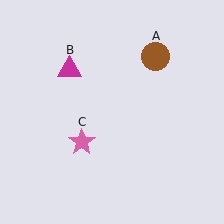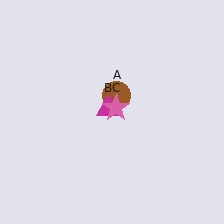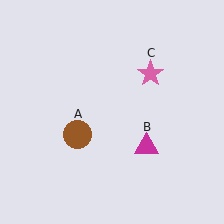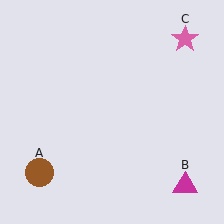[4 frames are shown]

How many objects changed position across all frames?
3 objects changed position: brown circle (object A), magenta triangle (object B), pink star (object C).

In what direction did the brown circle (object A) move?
The brown circle (object A) moved down and to the left.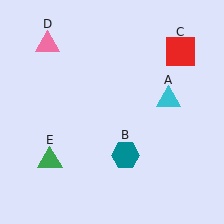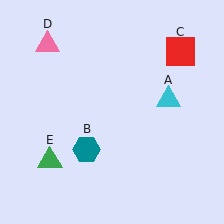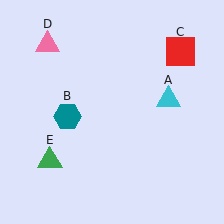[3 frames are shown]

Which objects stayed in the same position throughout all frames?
Cyan triangle (object A) and red square (object C) and pink triangle (object D) and green triangle (object E) remained stationary.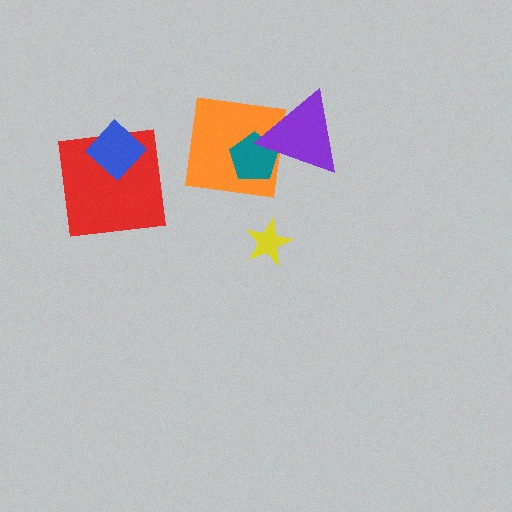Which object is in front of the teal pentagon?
The purple triangle is in front of the teal pentagon.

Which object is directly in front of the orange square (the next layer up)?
The teal pentagon is directly in front of the orange square.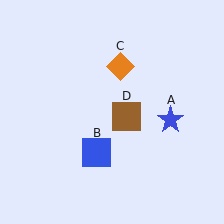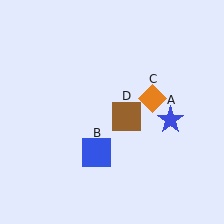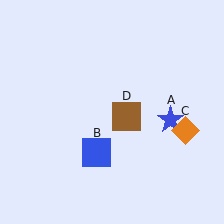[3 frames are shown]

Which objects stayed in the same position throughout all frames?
Blue star (object A) and blue square (object B) and brown square (object D) remained stationary.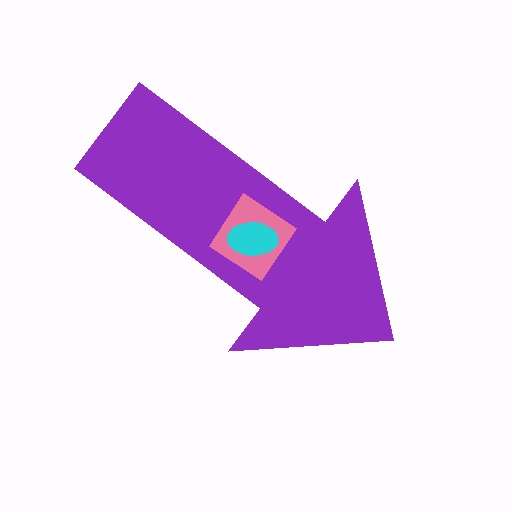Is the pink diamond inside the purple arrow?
Yes.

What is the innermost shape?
The cyan ellipse.